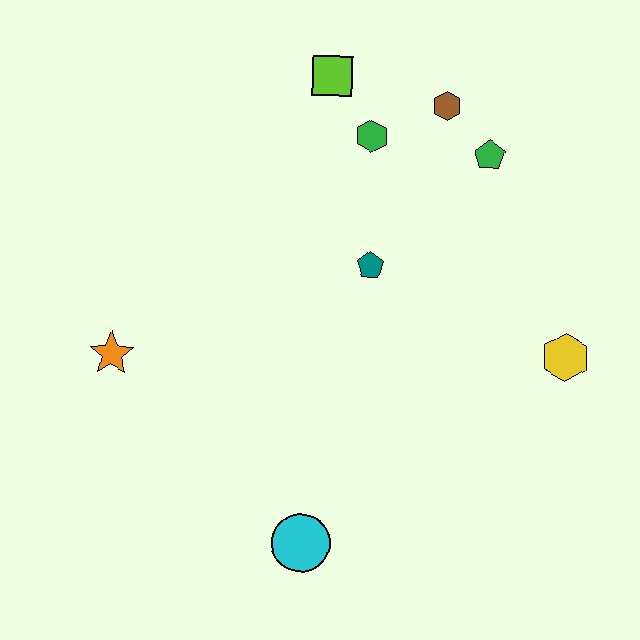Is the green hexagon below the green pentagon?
No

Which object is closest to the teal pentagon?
The green hexagon is closest to the teal pentagon.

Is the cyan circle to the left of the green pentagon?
Yes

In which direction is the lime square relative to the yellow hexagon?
The lime square is above the yellow hexagon.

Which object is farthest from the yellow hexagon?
The orange star is farthest from the yellow hexagon.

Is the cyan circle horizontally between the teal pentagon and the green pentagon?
No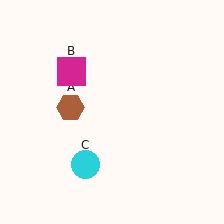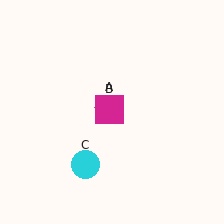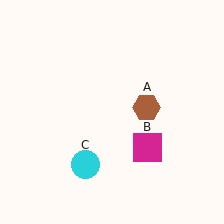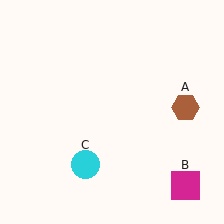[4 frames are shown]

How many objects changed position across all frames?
2 objects changed position: brown hexagon (object A), magenta square (object B).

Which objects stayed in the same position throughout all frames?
Cyan circle (object C) remained stationary.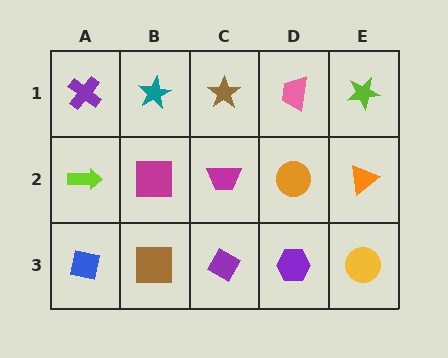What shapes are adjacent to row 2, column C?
A brown star (row 1, column C), a purple diamond (row 3, column C), a magenta square (row 2, column B), an orange circle (row 2, column D).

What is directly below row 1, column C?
A magenta trapezoid.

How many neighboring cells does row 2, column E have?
3.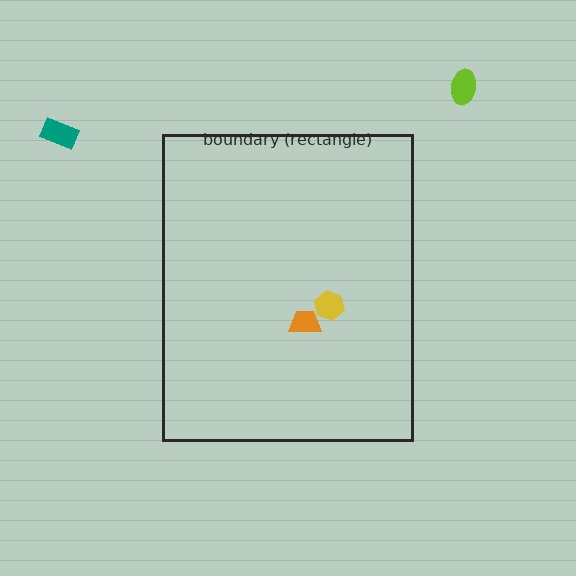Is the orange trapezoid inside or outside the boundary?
Inside.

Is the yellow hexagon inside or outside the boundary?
Inside.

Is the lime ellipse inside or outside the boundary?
Outside.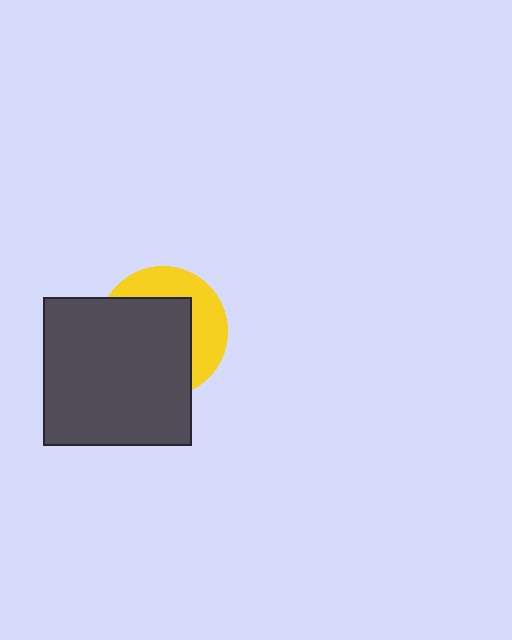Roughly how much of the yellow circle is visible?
A small part of it is visible (roughly 38%).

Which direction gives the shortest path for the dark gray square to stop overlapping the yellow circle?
Moving toward the lower-left gives the shortest separation.